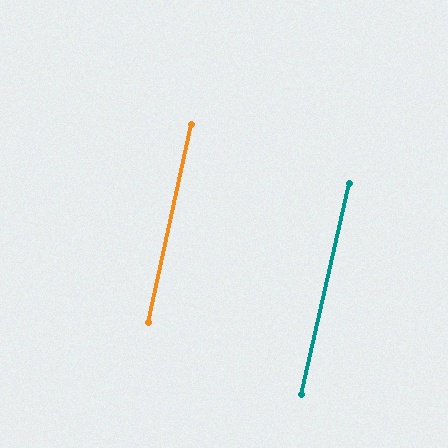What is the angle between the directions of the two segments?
Approximately 1 degree.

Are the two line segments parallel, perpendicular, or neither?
Parallel — their directions differ by only 0.5°.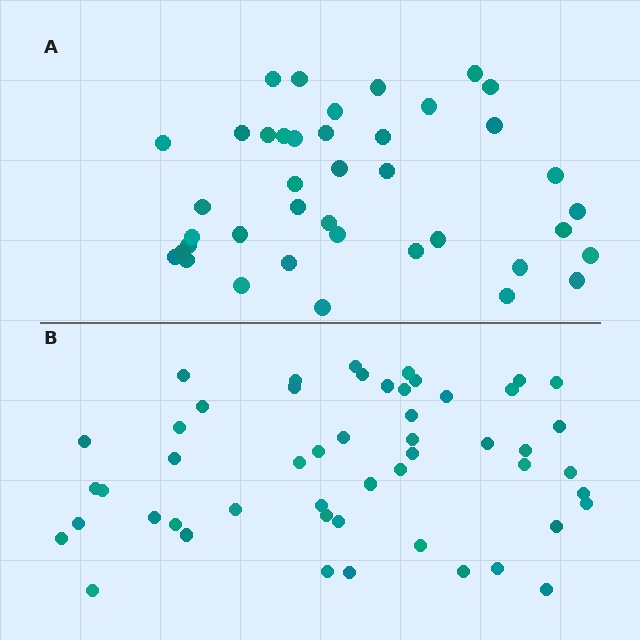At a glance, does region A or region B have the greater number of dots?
Region B (the bottom region) has more dots.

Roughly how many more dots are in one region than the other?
Region B has roughly 12 or so more dots than region A.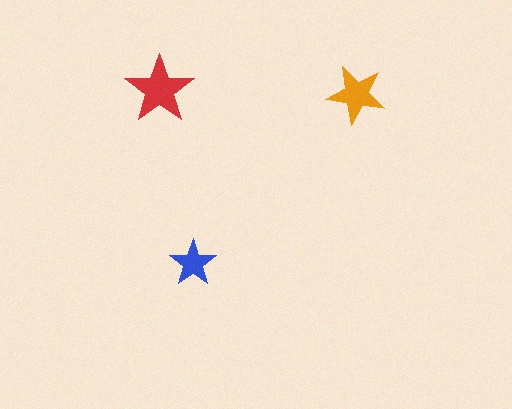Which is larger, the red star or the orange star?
The red one.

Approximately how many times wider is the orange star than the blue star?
About 1.5 times wider.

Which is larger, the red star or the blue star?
The red one.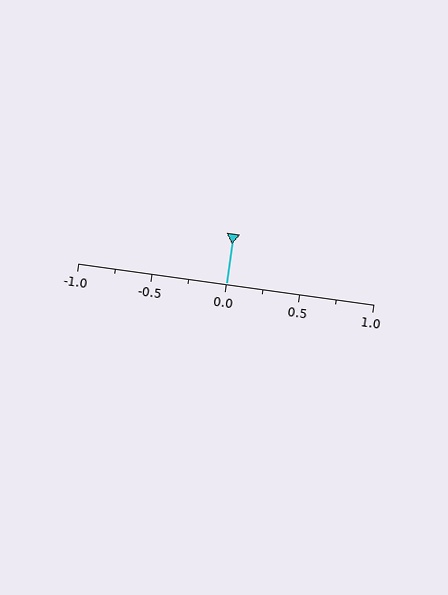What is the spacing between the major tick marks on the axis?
The major ticks are spaced 0.5 apart.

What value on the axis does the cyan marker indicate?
The marker indicates approximately 0.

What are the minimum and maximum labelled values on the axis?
The axis runs from -1.0 to 1.0.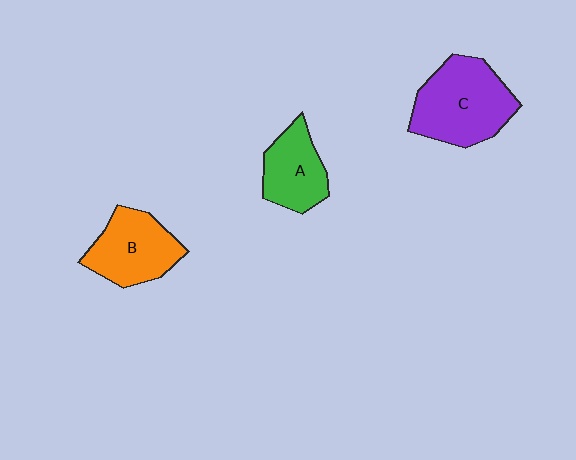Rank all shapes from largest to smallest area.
From largest to smallest: C (purple), B (orange), A (green).